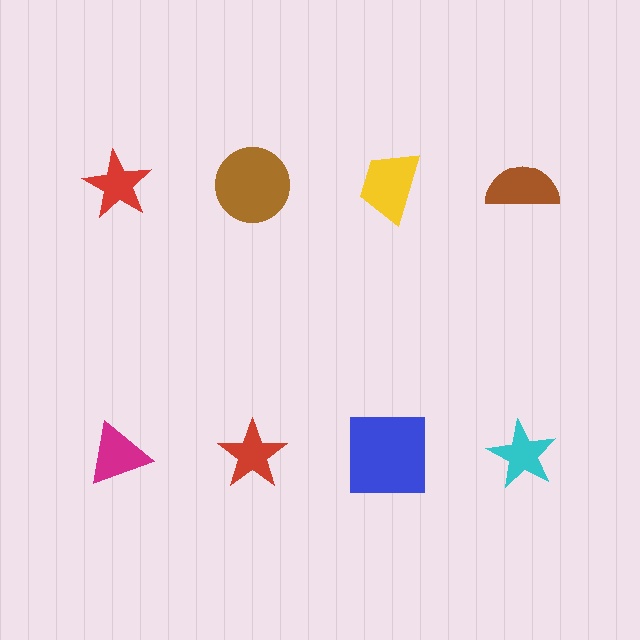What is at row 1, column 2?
A brown circle.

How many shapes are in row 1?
4 shapes.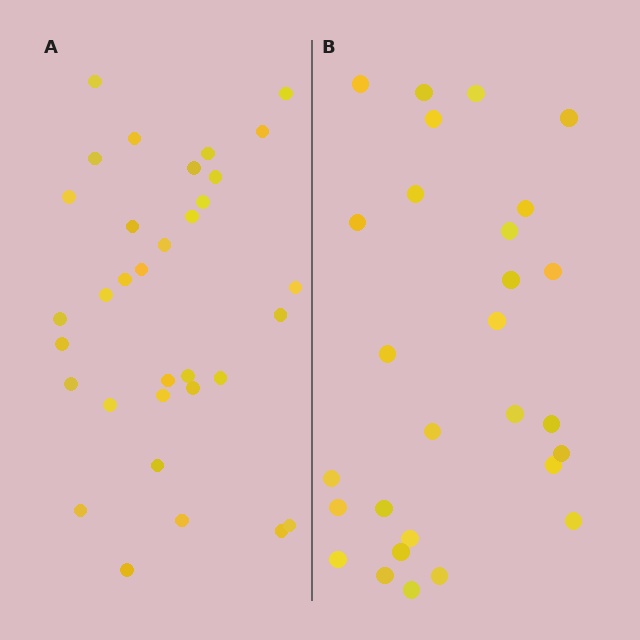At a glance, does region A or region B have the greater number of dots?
Region A (the left region) has more dots.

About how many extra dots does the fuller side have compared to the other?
Region A has about 5 more dots than region B.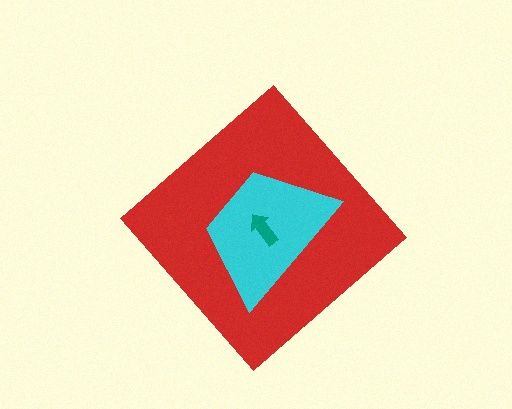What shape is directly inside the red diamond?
The cyan trapezoid.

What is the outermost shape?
The red diamond.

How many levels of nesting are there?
3.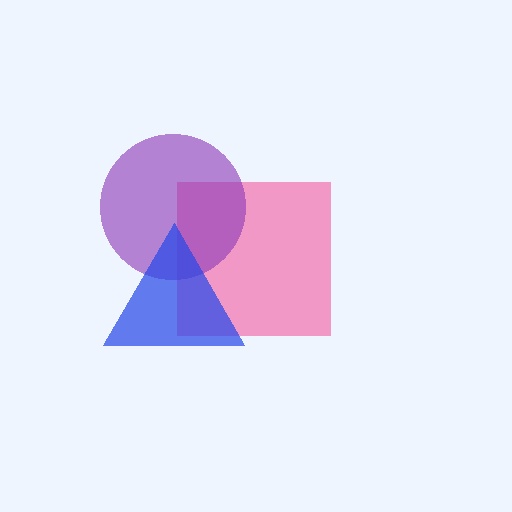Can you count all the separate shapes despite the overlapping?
Yes, there are 3 separate shapes.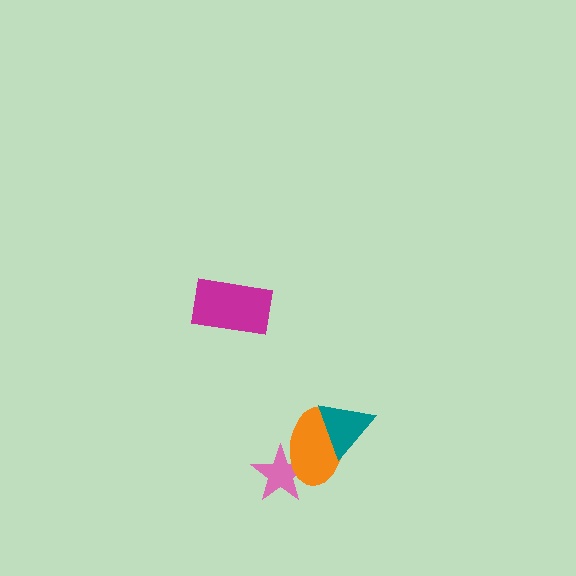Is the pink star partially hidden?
Yes, it is partially covered by another shape.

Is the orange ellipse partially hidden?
Yes, it is partially covered by another shape.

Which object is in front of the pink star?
The orange ellipse is in front of the pink star.